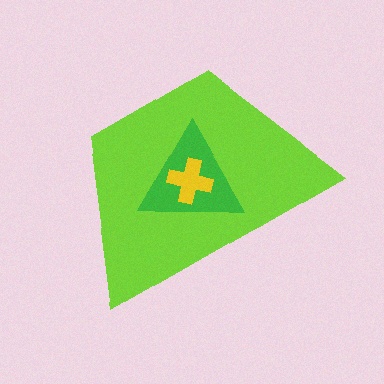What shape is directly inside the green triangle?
The yellow cross.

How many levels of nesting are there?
3.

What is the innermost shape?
The yellow cross.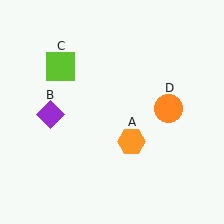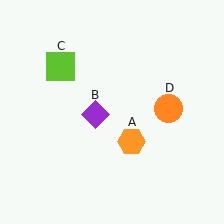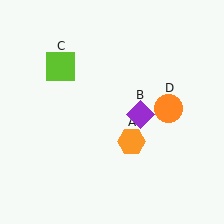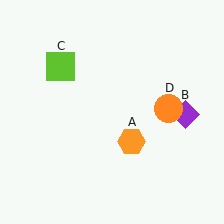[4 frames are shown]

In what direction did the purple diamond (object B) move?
The purple diamond (object B) moved right.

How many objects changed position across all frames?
1 object changed position: purple diamond (object B).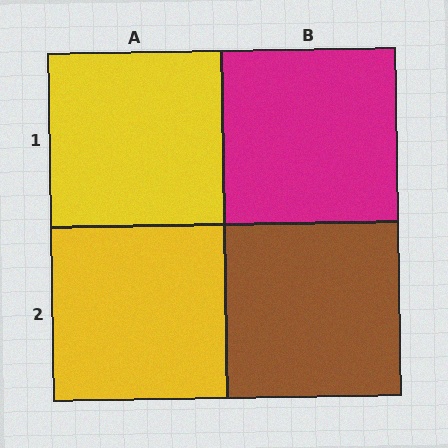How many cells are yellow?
2 cells are yellow.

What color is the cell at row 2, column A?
Yellow.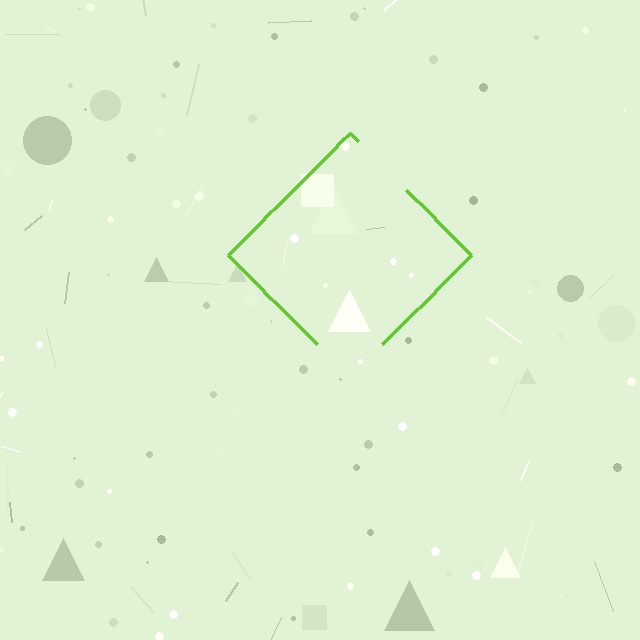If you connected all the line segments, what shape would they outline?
They would outline a diamond.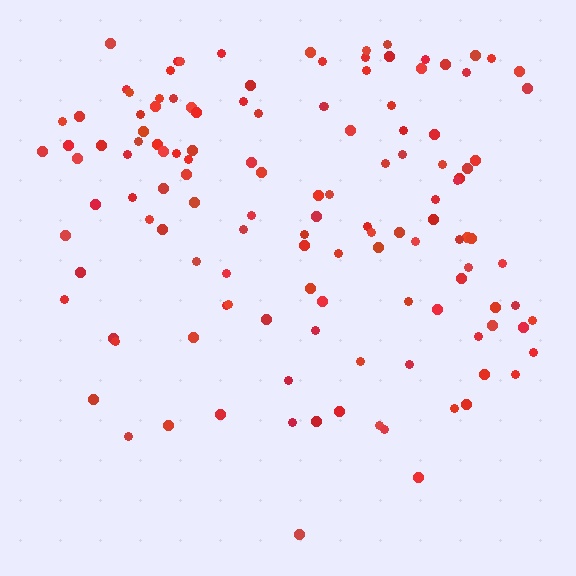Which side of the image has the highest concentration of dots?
The top.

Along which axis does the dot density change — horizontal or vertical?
Vertical.